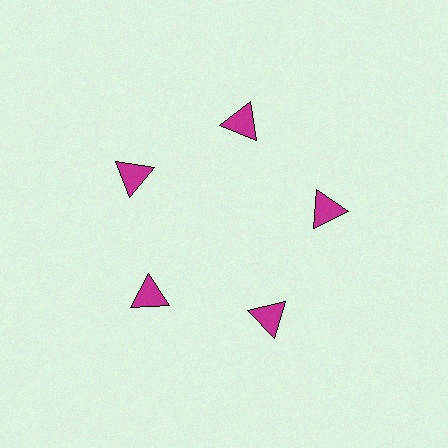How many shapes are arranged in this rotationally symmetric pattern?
There are 5 shapes, arranged in 5 groups of 1.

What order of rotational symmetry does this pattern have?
This pattern has 5-fold rotational symmetry.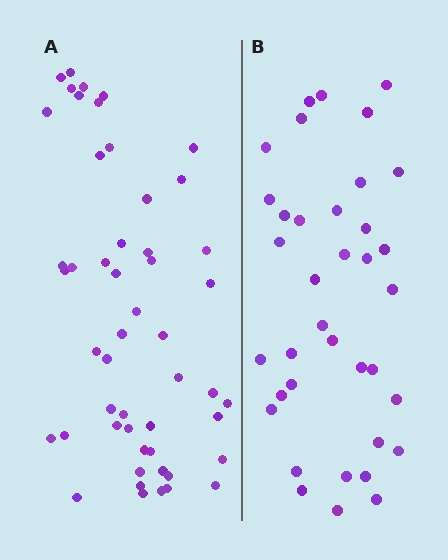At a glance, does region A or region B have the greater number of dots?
Region A (the left region) has more dots.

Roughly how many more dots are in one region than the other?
Region A has approximately 15 more dots than region B.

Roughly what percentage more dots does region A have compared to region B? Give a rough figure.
About 40% more.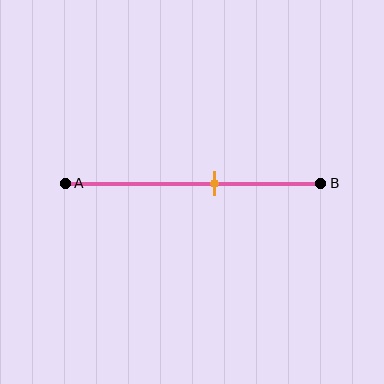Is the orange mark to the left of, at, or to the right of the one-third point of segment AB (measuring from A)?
The orange mark is to the right of the one-third point of segment AB.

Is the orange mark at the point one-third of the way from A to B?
No, the mark is at about 60% from A, not at the 33% one-third point.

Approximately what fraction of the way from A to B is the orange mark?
The orange mark is approximately 60% of the way from A to B.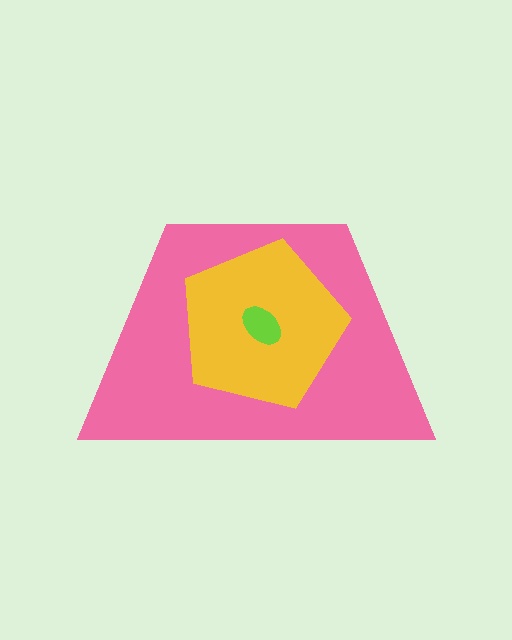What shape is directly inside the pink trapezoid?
The yellow pentagon.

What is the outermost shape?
The pink trapezoid.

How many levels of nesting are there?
3.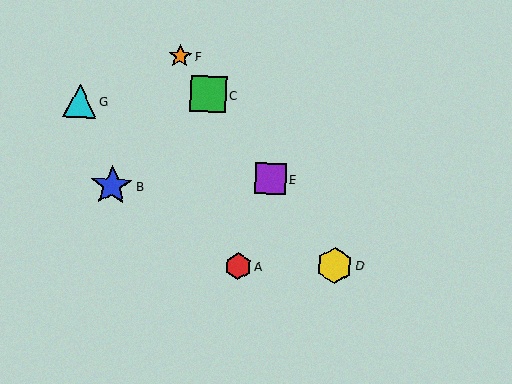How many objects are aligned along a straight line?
4 objects (C, D, E, F) are aligned along a straight line.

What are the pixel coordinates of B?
Object B is at (112, 186).